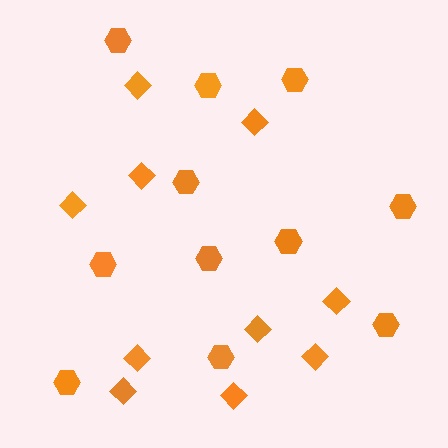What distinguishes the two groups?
There are 2 groups: one group of hexagons (11) and one group of diamonds (10).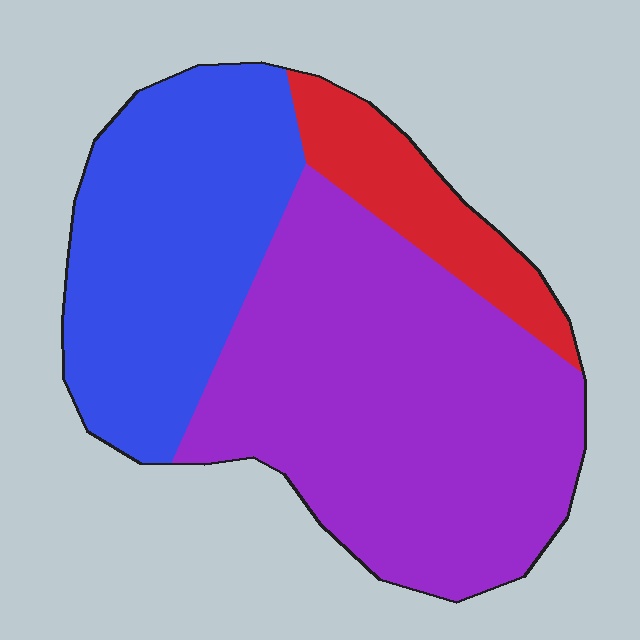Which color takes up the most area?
Purple, at roughly 55%.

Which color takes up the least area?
Red, at roughly 15%.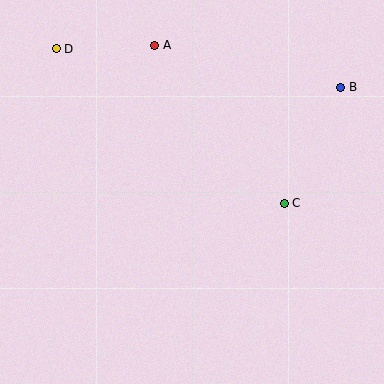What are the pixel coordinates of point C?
Point C is at (284, 203).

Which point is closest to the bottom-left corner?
Point C is closest to the bottom-left corner.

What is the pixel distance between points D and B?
The distance between D and B is 287 pixels.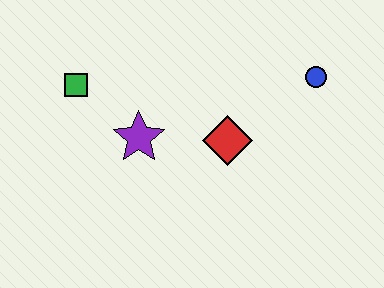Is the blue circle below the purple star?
No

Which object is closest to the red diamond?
The purple star is closest to the red diamond.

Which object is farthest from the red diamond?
The green square is farthest from the red diamond.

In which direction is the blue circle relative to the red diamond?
The blue circle is to the right of the red diamond.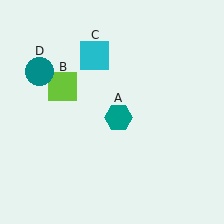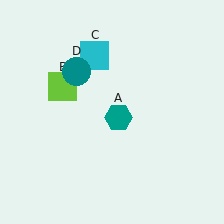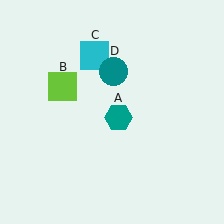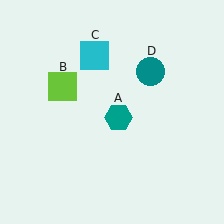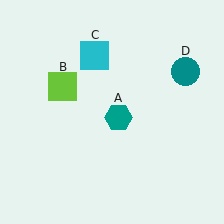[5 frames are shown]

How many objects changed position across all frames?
1 object changed position: teal circle (object D).